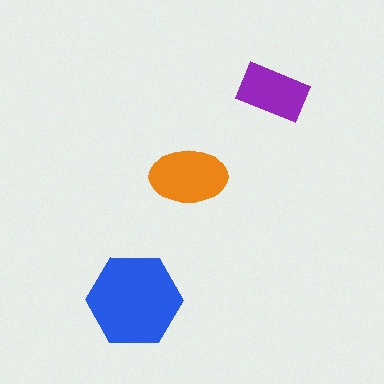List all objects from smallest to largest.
The purple rectangle, the orange ellipse, the blue hexagon.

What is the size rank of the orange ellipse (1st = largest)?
2nd.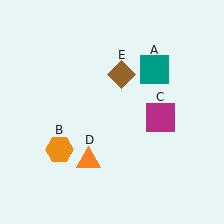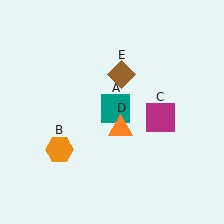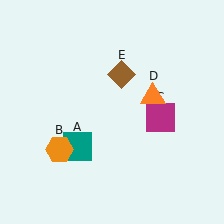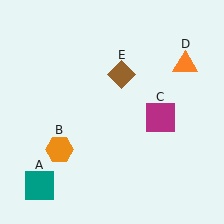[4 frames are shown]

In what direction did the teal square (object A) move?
The teal square (object A) moved down and to the left.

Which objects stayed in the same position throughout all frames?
Orange hexagon (object B) and magenta square (object C) and brown diamond (object E) remained stationary.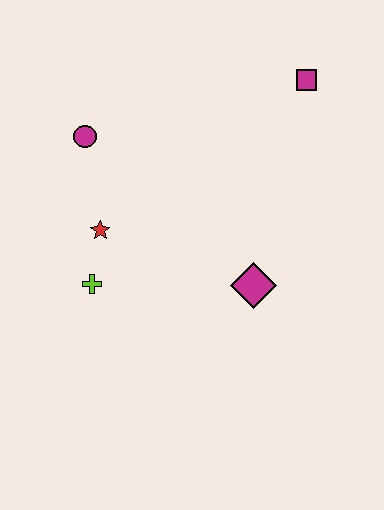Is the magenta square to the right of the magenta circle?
Yes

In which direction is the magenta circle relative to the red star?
The magenta circle is above the red star.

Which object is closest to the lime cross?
The red star is closest to the lime cross.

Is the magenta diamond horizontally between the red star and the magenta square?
Yes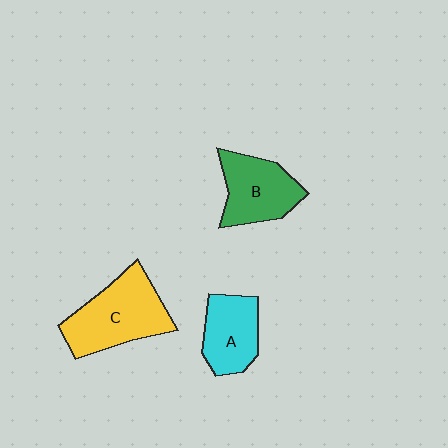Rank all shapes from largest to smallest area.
From largest to smallest: C (yellow), B (green), A (cyan).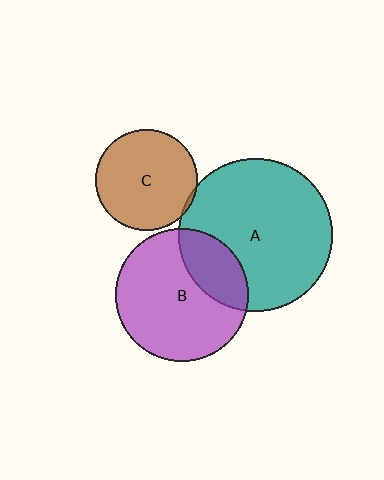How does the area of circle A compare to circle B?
Approximately 1.3 times.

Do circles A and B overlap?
Yes.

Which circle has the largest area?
Circle A (teal).